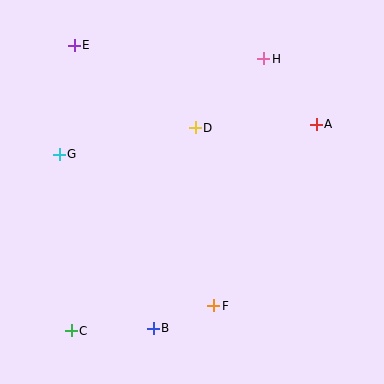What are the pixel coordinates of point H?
Point H is at (264, 59).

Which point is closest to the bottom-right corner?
Point F is closest to the bottom-right corner.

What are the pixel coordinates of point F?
Point F is at (214, 306).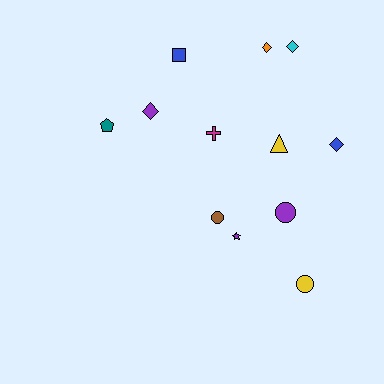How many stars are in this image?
There is 1 star.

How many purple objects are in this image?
There are 3 purple objects.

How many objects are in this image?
There are 12 objects.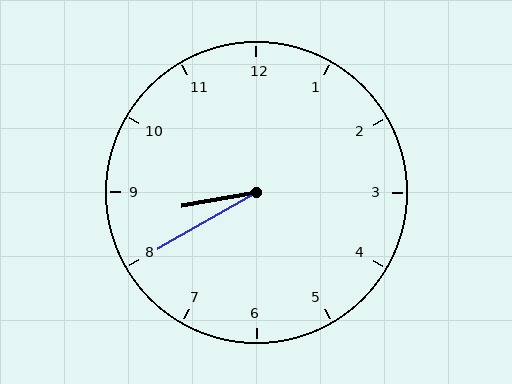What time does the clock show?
8:40.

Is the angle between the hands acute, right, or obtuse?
It is acute.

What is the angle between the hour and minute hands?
Approximately 20 degrees.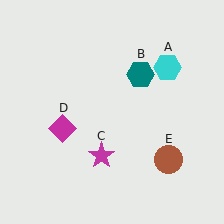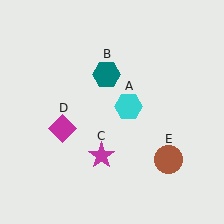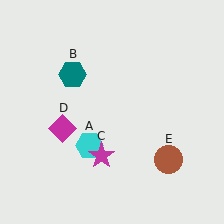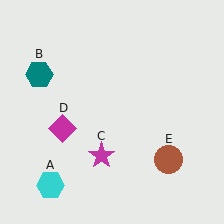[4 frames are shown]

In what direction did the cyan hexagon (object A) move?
The cyan hexagon (object A) moved down and to the left.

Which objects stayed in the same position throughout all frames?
Magenta star (object C) and magenta diamond (object D) and brown circle (object E) remained stationary.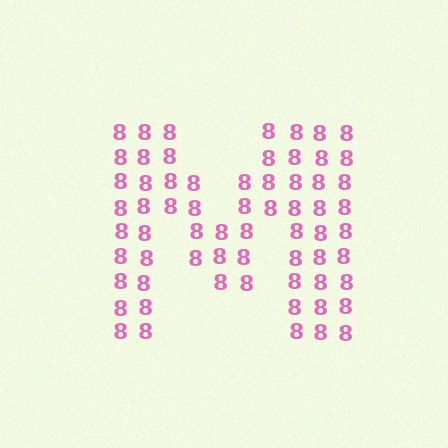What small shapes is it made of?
It is made of small digit 8's.